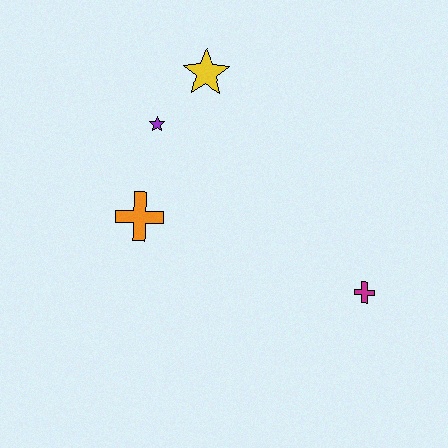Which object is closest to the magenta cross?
The orange cross is closest to the magenta cross.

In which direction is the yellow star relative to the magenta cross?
The yellow star is above the magenta cross.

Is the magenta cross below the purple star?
Yes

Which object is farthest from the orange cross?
The magenta cross is farthest from the orange cross.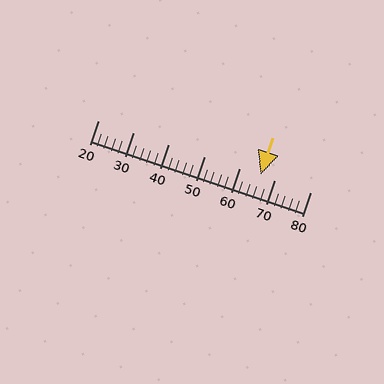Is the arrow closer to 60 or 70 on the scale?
The arrow is closer to 70.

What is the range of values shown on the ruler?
The ruler shows values from 20 to 80.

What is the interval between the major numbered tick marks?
The major tick marks are spaced 10 units apart.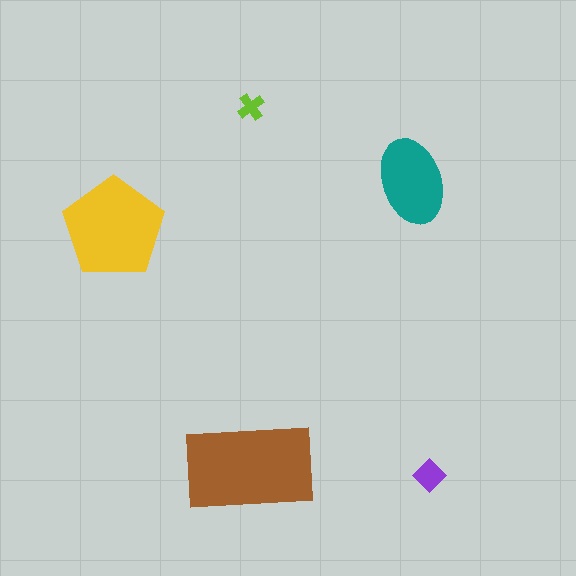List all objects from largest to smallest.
The brown rectangle, the yellow pentagon, the teal ellipse, the purple diamond, the lime cross.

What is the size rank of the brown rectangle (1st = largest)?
1st.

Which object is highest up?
The lime cross is topmost.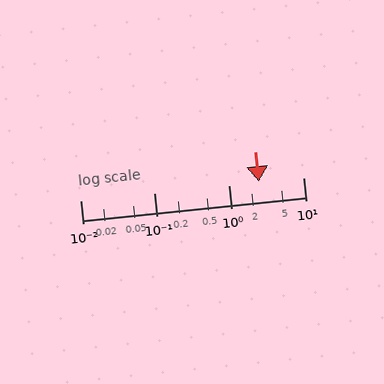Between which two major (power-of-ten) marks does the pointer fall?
The pointer is between 1 and 10.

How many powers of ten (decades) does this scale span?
The scale spans 3 decades, from 0.01 to 10.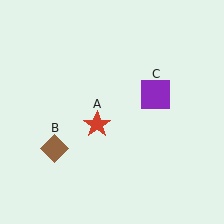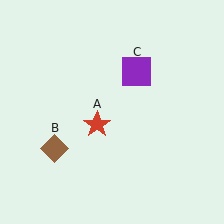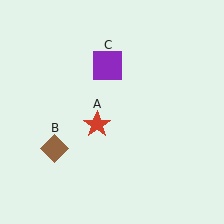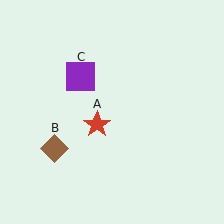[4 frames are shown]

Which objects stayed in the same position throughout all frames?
Red star (object A) and brown diamond (object B) remained stationary.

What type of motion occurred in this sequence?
The purple square (object C) rotated counterclockwise around the center of the scene.